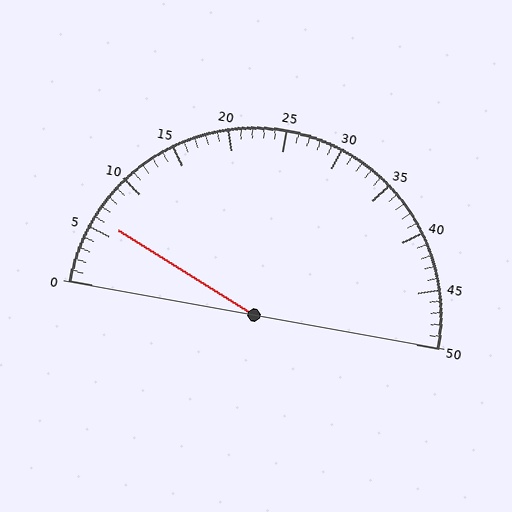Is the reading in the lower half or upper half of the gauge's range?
The reading is in the lower half of the range (0 to 50).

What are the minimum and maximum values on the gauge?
The gauge ranges from 0 to 50.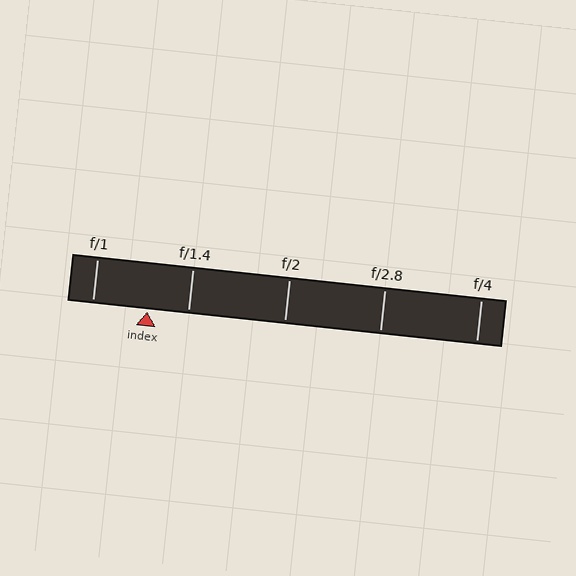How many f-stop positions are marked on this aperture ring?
There are 5 f-stop positions marked.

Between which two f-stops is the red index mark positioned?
The index mark is between f/1 and f/1.4.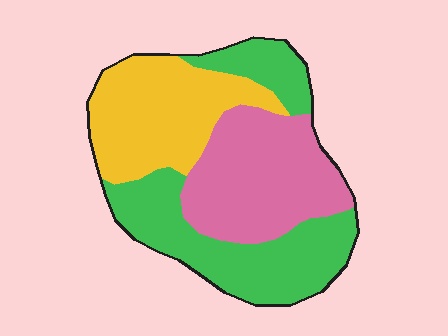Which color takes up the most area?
Green, at roughly 40%.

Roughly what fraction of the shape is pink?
Pink takes up about one third (1/3) of the shape.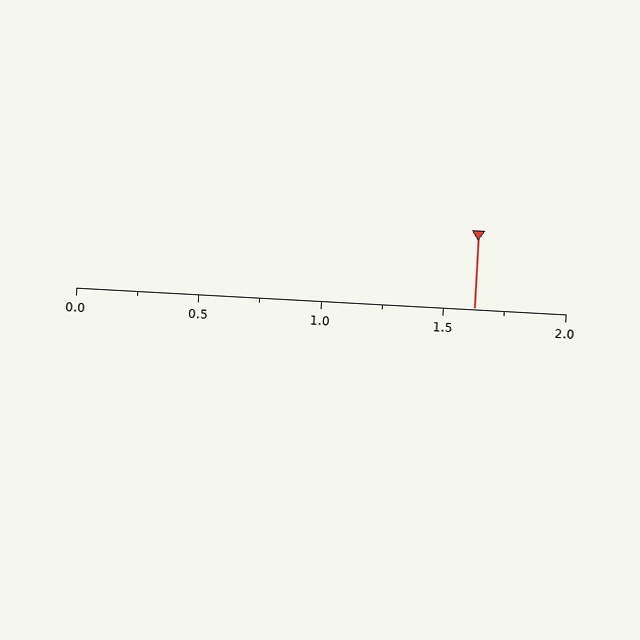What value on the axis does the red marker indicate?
The marker indicates approximately 1.62.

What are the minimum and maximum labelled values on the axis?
The axis runs from 0.0 to 2.0.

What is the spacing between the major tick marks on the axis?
The major ticks are spaced 0.5 apart.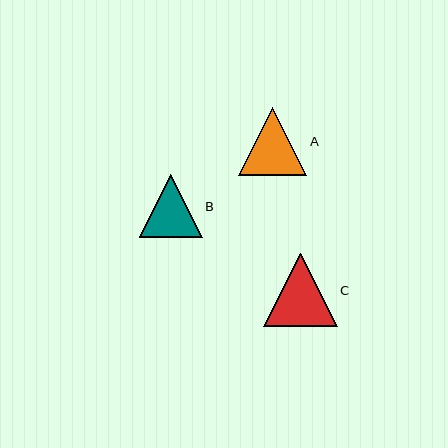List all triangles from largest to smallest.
From largest to smallest: C, A, B.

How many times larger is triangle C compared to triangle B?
Triangle C is approximately 1.2 times the size of triangle B.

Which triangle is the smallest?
Triangle B is the smallest with a size of approximately 63 pixels.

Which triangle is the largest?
Triangle C is the largest with a size of approximately 74 pixels.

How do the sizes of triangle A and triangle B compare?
Triangle A and triangle B are approximately the same size.